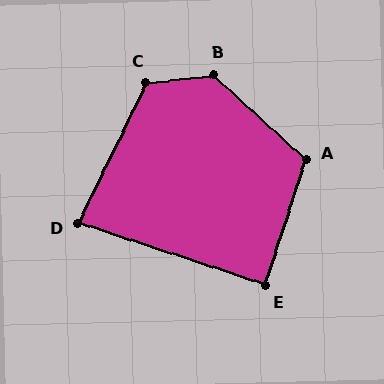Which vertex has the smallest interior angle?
D, at approximately 82 degrees.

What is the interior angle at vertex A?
Approximately 114 degrees (obtuse).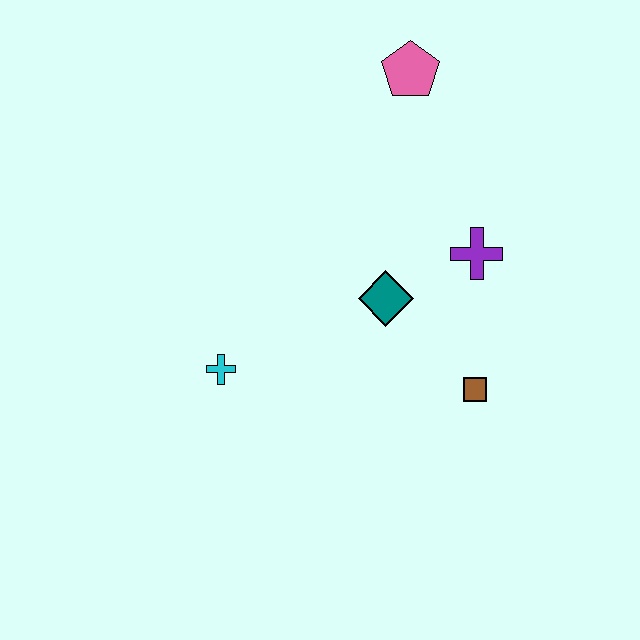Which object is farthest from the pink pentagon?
The cyan cross is farthest from the pink pentagon.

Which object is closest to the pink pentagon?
The purple cross is closest to the pink pentagon.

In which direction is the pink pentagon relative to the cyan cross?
The pink pentagon is above the cyan cross.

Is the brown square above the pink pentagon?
No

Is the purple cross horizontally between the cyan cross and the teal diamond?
No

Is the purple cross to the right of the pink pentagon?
Yes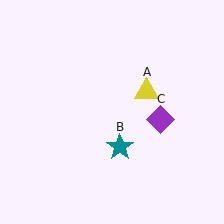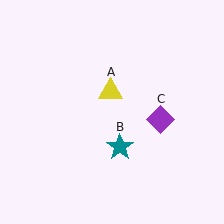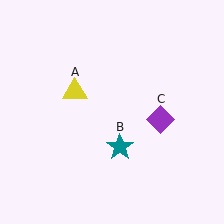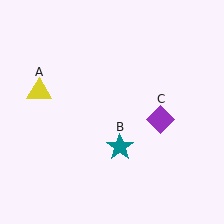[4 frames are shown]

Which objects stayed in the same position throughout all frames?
Teal star (object B) and purple diamond (object C) remained stationary.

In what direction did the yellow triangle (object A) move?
The yellow triangle (object A) moved left.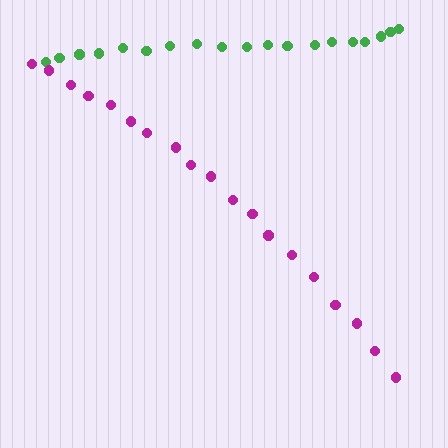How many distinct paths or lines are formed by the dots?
There are 2 distinct paths.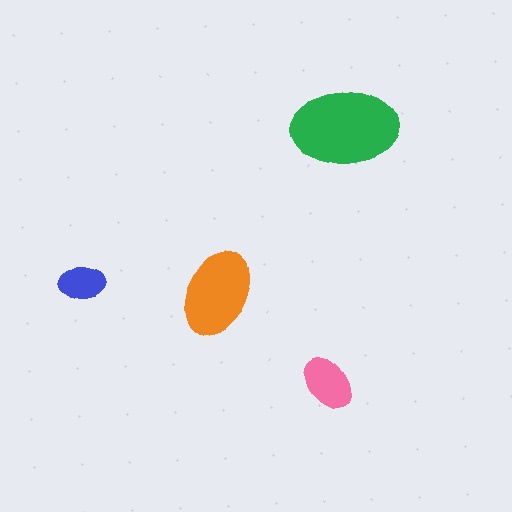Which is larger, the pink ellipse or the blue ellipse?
The pink one.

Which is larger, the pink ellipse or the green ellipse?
The green one.